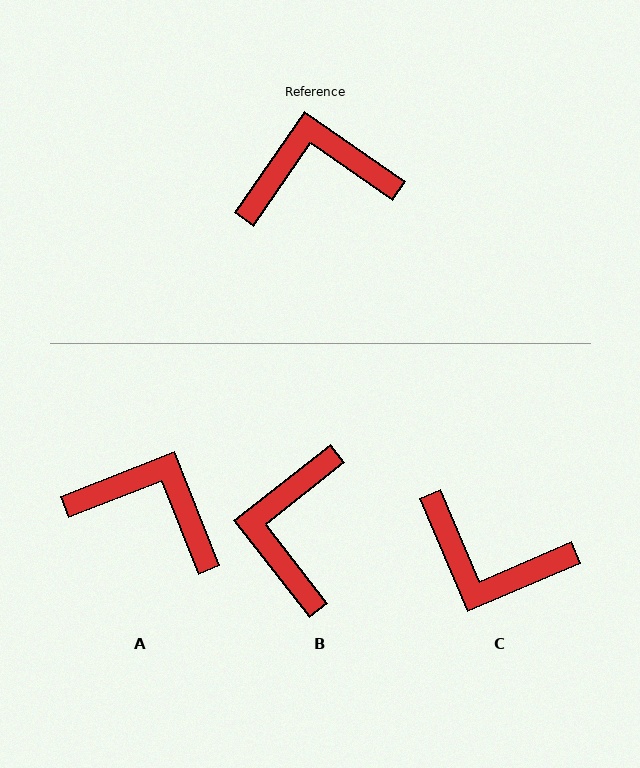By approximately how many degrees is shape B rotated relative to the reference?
Approximately 73 degrees counter-clockwise.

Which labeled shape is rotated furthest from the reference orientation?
C, about 148 degrees away.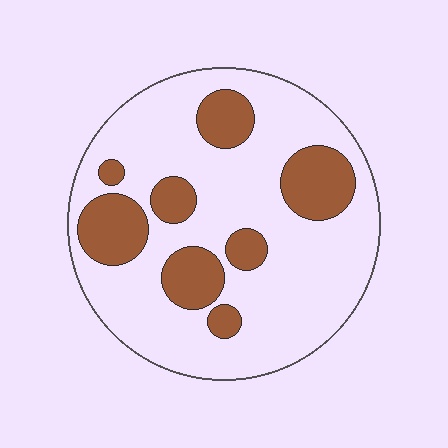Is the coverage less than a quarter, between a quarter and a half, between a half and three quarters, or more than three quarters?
Between a quarter and a half.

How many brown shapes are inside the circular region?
8.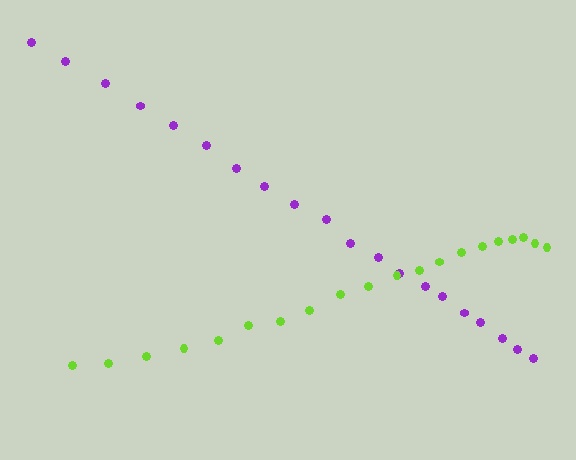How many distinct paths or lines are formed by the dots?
There are 2 distinct paths.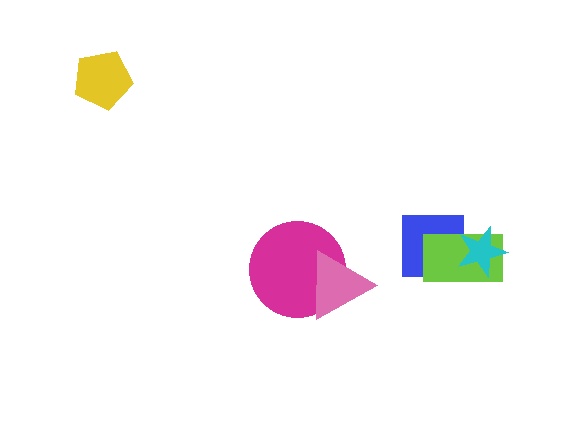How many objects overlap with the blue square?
2 objects overlap with the blue square.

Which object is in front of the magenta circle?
The pink triangle is in front of the magenta circle.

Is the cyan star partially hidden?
No, no other shape covers it.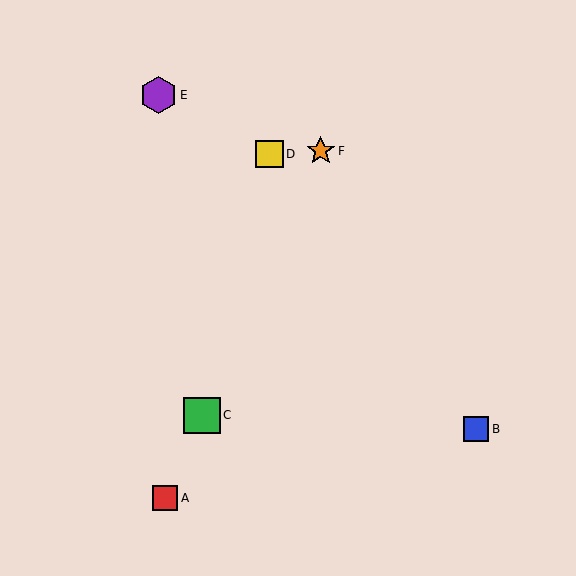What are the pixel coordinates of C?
Object C is at (202, 415).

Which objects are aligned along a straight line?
Objects A, C, F are aligned along a straight line.